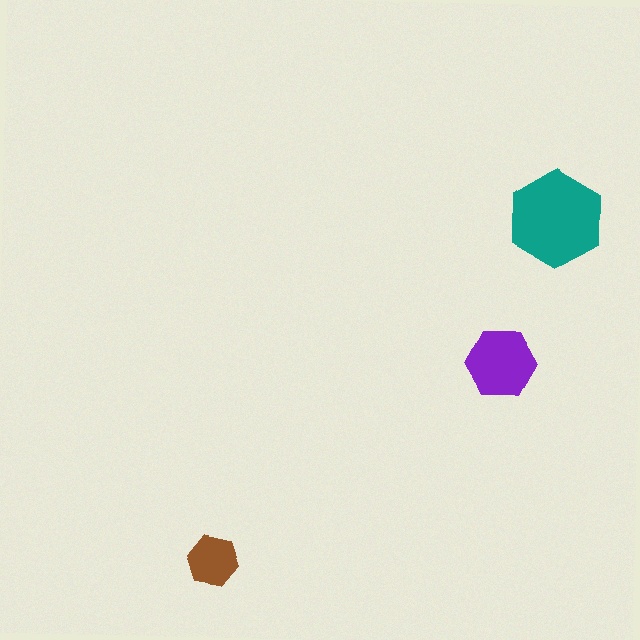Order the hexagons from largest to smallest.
the teal one, the purple one, the brown one.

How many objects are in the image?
There are 3 objects in the image.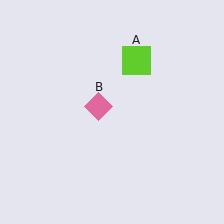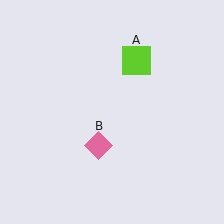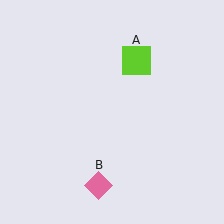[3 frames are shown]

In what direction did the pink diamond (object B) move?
The pink diamond (object B) moved down.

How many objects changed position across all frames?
1 object changed position: pink diamond (object B).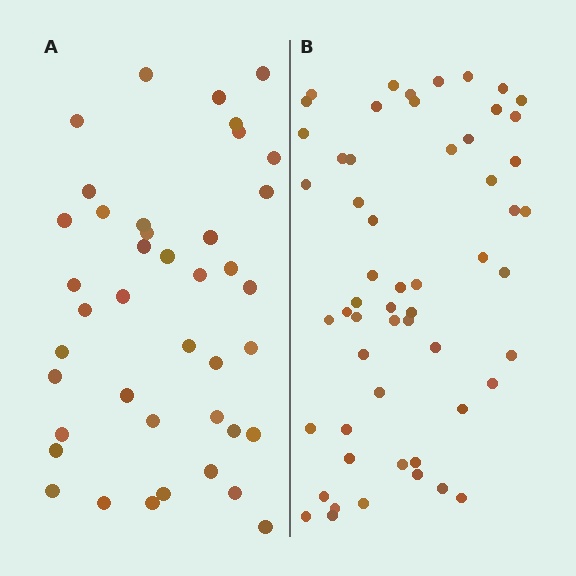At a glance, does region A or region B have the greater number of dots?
Region B (the right region) has more dots.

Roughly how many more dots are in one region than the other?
Region B has approximately 15 more dots than region A.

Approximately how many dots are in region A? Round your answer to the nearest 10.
About 40 dots. (The exact count is 41, which rounds to 40.)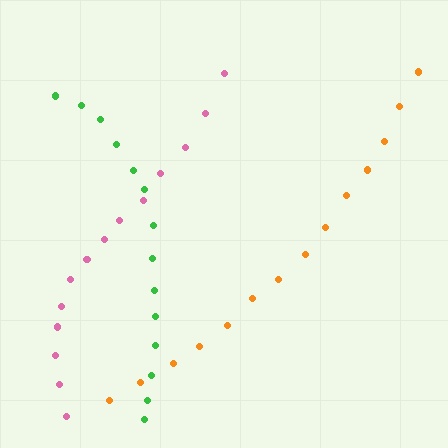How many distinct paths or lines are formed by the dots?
There are 3 distinct paths.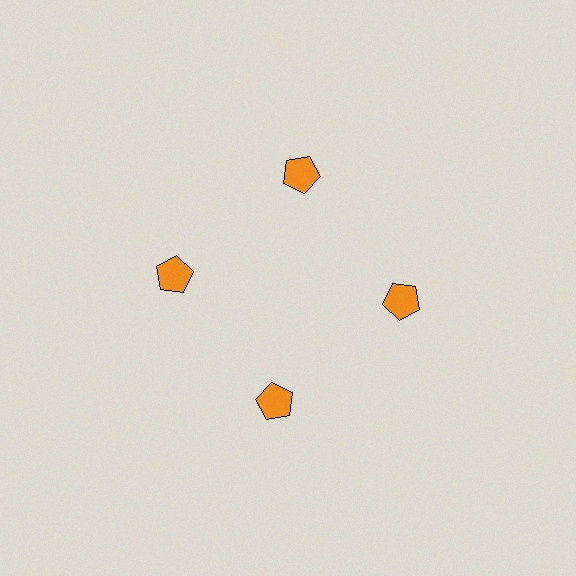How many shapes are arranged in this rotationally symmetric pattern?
There are 4 shapes, arranged in 4 groups of 1.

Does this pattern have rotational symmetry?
Yes, this pattern has 4-fold rotational symmetry. It looks the same after rotating 90 degrees around the center.